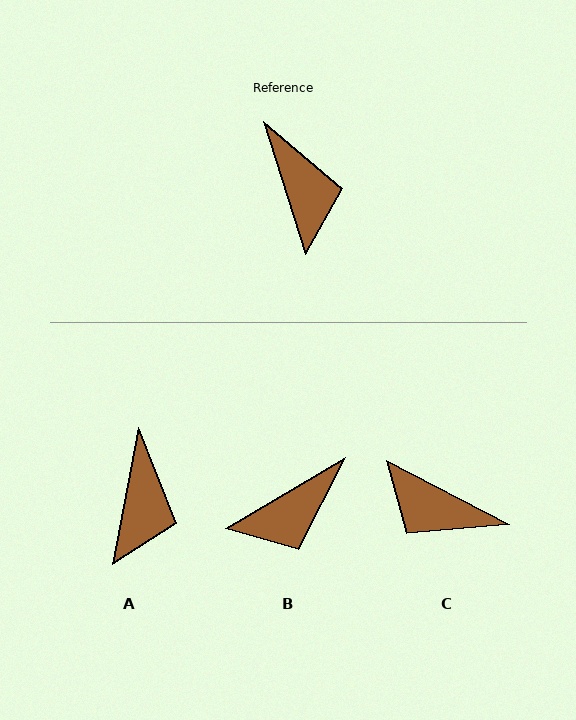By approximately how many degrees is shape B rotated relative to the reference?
Approximately 77 degrees clockwise.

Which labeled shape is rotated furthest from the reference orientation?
C, about 135 degrees away.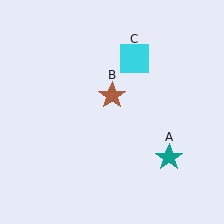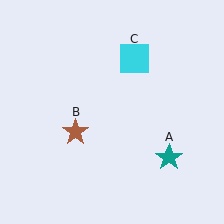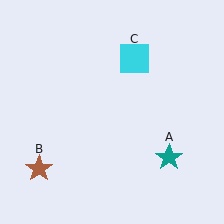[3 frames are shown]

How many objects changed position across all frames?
1 object changed position: brown star (object B).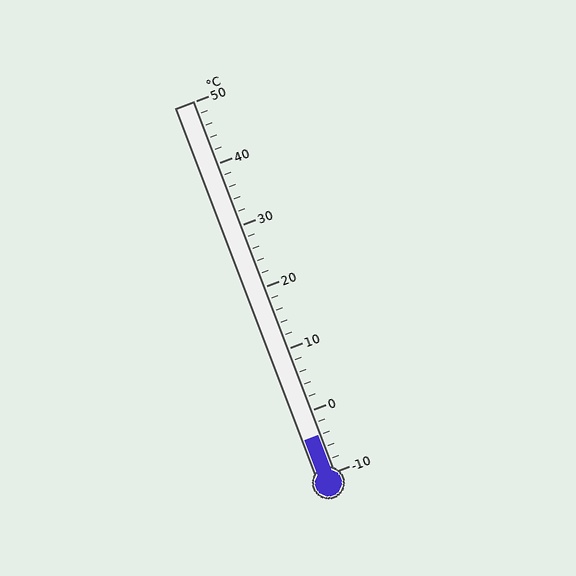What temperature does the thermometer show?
The thermometer shows approximately -4°C.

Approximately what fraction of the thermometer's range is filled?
The thermometer is filled to approximately 10% of its range.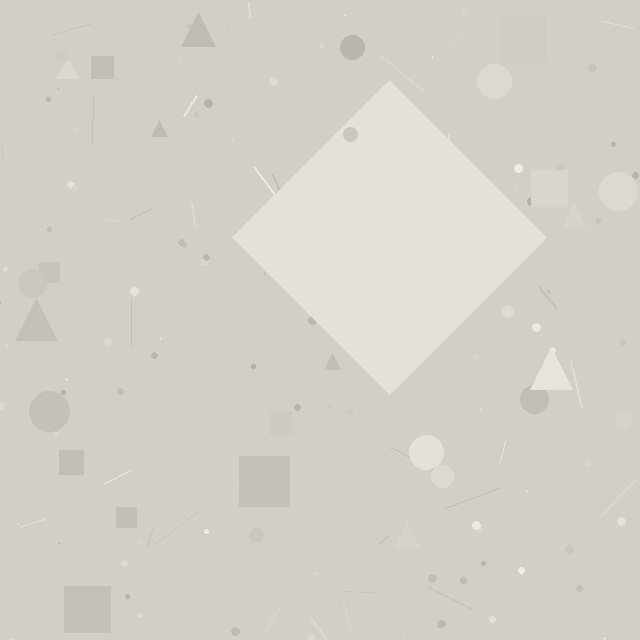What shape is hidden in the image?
A diamond is hidden in the image.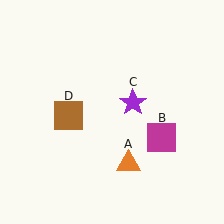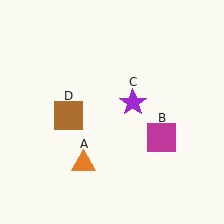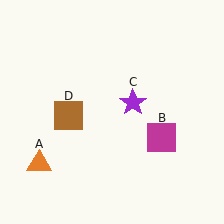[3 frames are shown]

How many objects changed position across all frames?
1 object changed position: orange triangle (object A).